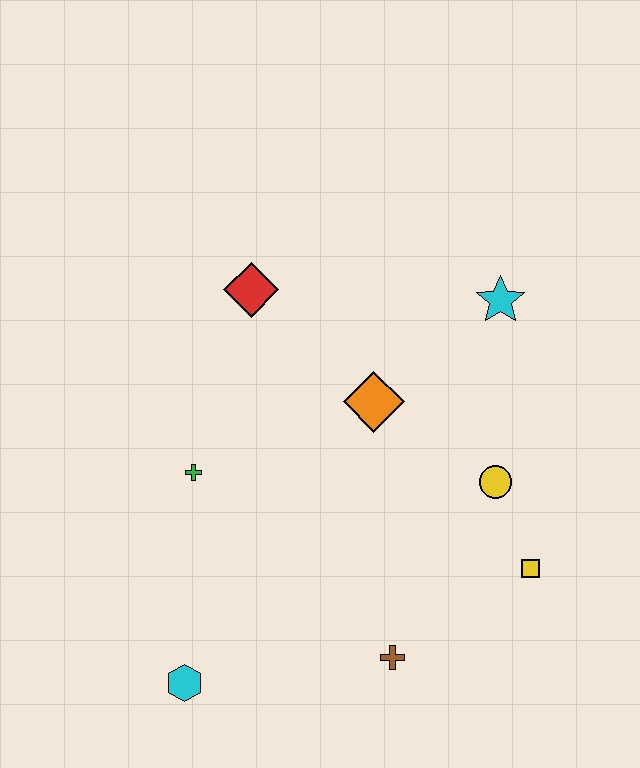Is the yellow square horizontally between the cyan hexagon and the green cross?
No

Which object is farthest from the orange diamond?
The cyan hexagon is farthest from the orange diamond.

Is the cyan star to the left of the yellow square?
Yes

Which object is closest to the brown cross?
The yellow square is closest to the brown cross.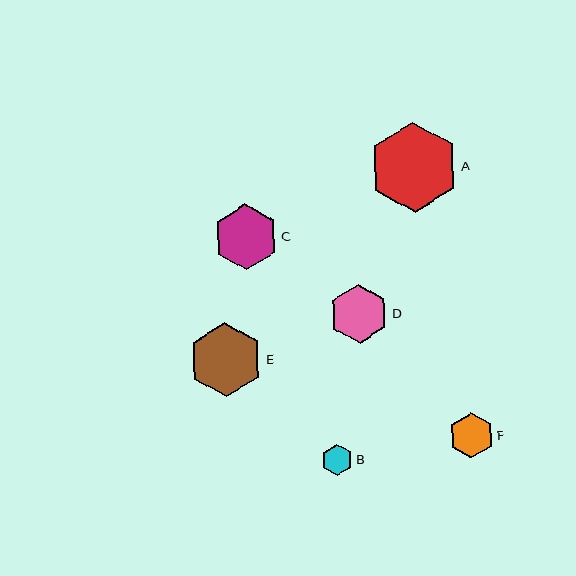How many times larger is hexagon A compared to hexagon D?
Hexagon A is approximately 1.5 times the size of hexagon D.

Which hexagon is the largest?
Hexagon A is the largest with a size of approximately 90 pixels.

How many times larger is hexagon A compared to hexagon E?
Hexagon A is approximately 1.2 times the size of hexagon E.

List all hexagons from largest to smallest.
From largest to smallest: A, E, C, D, F, B.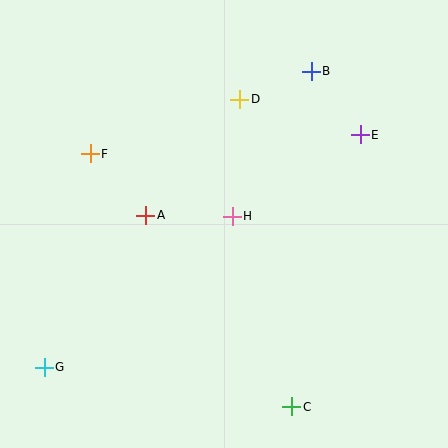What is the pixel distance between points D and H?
The distance between D and H is 117 pixels.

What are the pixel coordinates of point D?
Point D is at (240, 99).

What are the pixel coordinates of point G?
Point G is at (44, 367).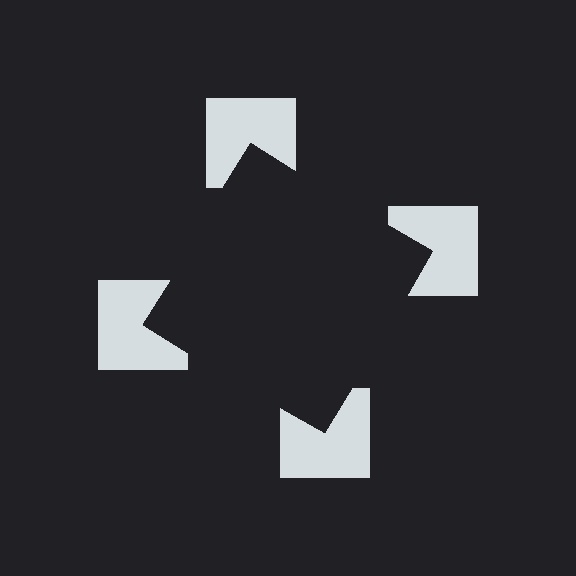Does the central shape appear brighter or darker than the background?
It typically appears slightly darker than the background, even though no actual brightness change is drawn.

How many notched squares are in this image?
There are 4 — one at each vertex of the illusory square.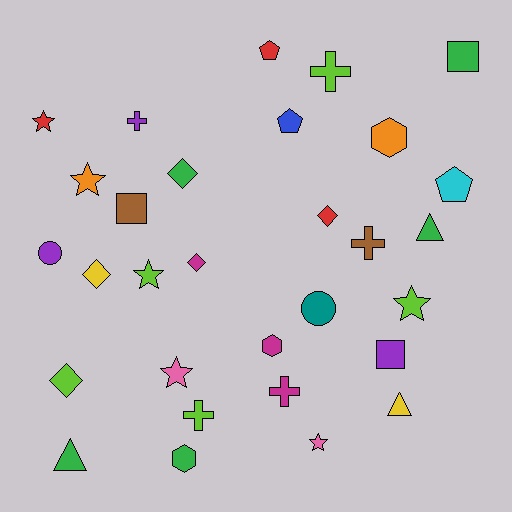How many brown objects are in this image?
There are 2 brown objects.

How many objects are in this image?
There are 30 objects.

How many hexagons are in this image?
There are 3 hexagons.